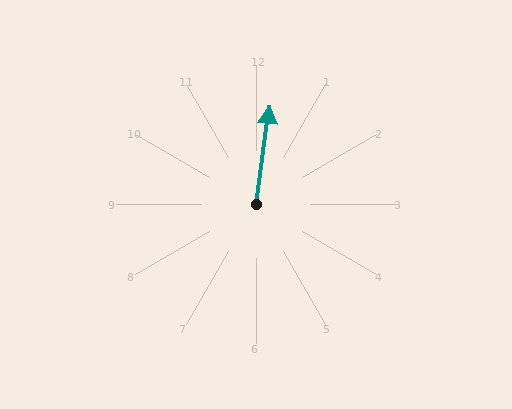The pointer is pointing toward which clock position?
Roughly 12 o'clock.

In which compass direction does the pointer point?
North.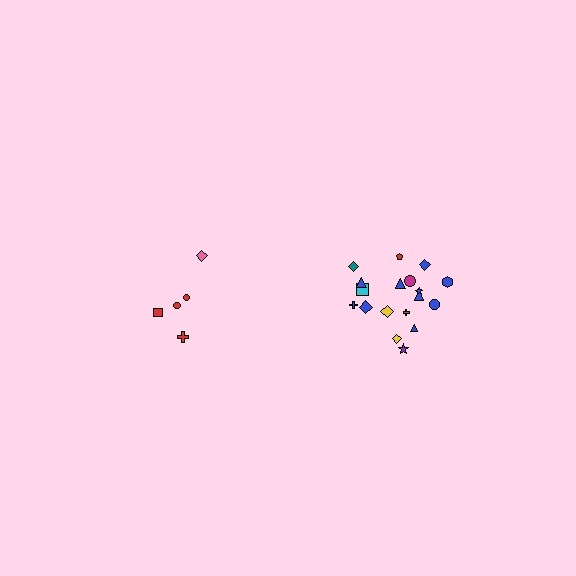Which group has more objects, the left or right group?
The right group.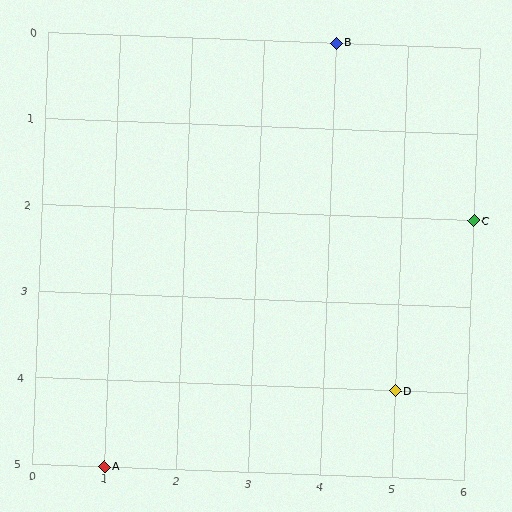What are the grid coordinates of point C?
Point C is at grid coordinates (6, 2).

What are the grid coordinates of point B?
Point B is at grid coordinates (4, 0).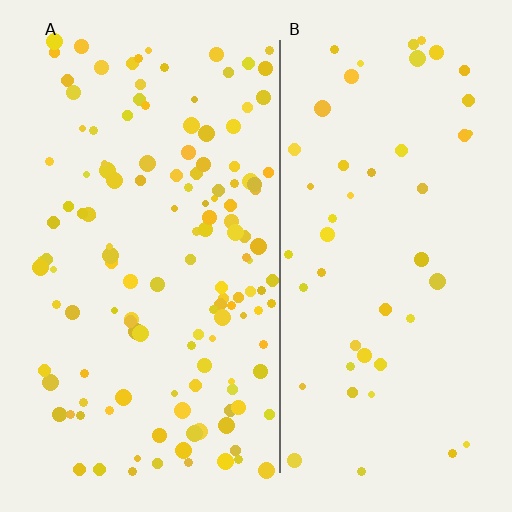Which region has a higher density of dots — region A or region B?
A (the left).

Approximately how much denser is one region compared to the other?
Approximately 2.7× — region A over region B.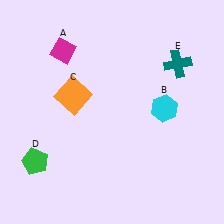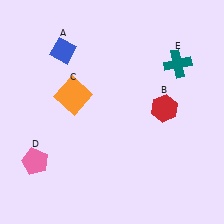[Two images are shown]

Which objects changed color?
A changed from magenta to blue. B changed from cyan to red. D changed from green to pink.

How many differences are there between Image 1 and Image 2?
There are 3 differences between the two images.